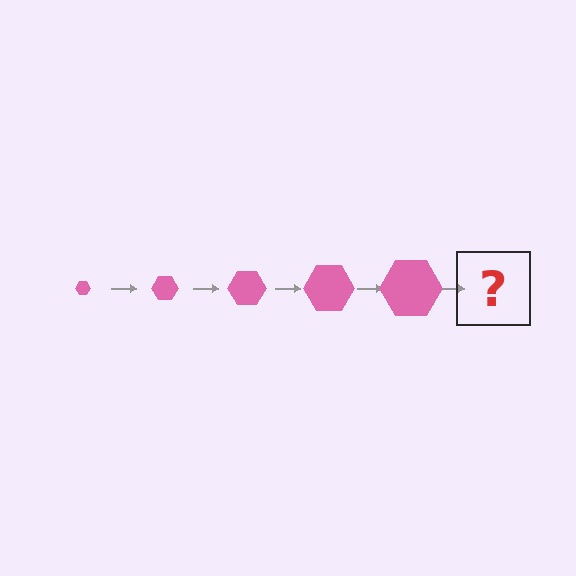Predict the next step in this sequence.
The next step is a pink hexagon, larger than the previous one.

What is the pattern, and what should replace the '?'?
The pattern is that the hexagon gets progressively larger each step. The '?' should be a pink hexagon, larger than the previous one.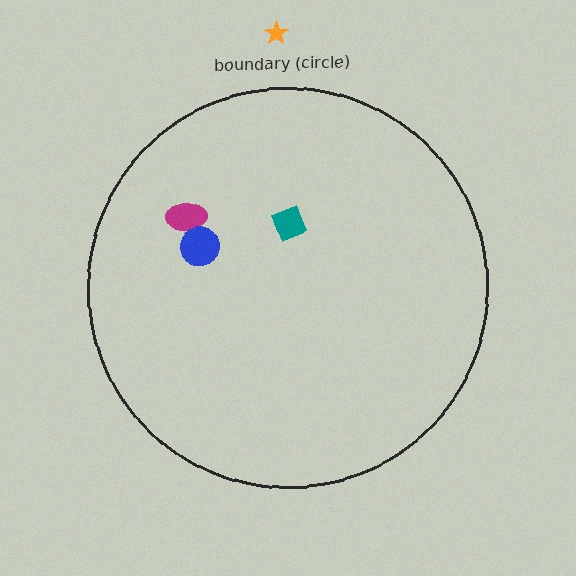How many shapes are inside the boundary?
3 inside, 1 outside.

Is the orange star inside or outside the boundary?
Outside.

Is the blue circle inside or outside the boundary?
Inside.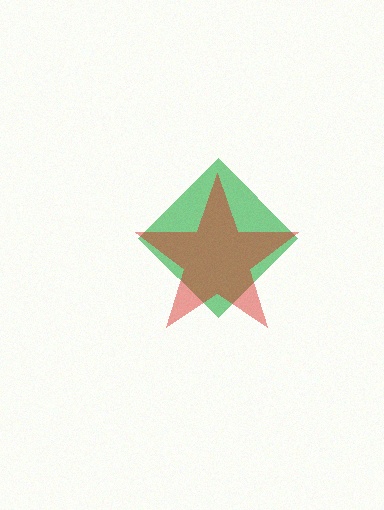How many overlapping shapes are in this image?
There are 2 overlapping shapes in the image.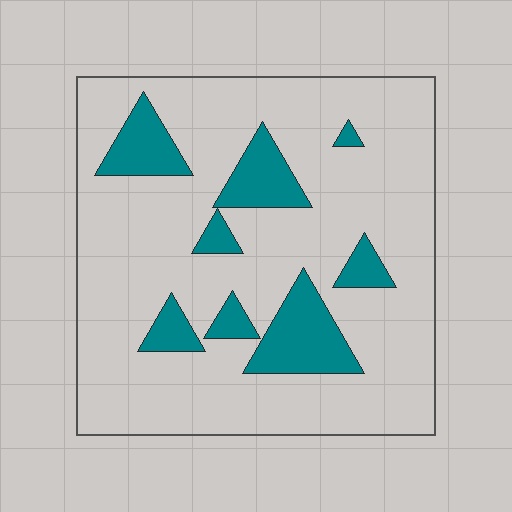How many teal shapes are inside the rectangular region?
8.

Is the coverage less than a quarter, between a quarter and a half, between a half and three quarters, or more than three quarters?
Less than a quarter.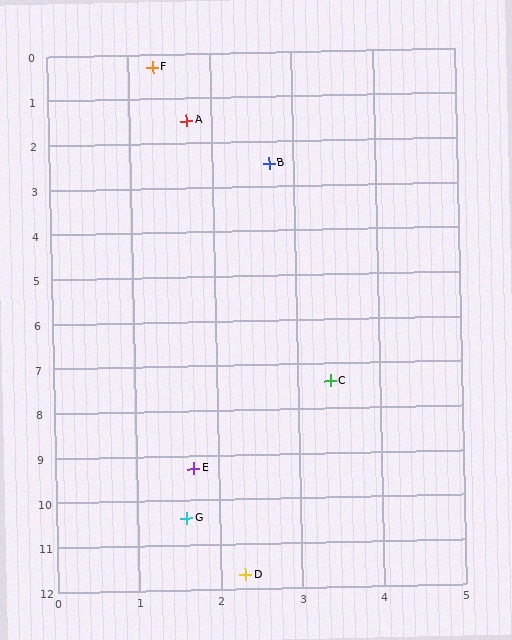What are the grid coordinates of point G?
Point G is at approximately (1.6, 10.4).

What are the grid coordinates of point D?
Point D is at approximately (2.3, 11.7).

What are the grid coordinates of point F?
Point F is at approximately (1.3, 0.3).